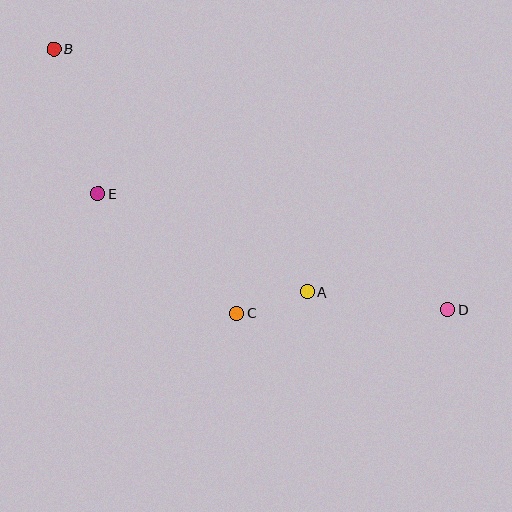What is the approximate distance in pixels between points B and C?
The distance between B and C is approximately 321 pixels.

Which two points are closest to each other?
Points A and C are closest to each other.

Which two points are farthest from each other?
Points B and D are farthest from each other.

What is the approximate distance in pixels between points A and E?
The distance between A and E is approximately 231 pixels.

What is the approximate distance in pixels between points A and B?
The distance between A and B is approximately 351 pixels.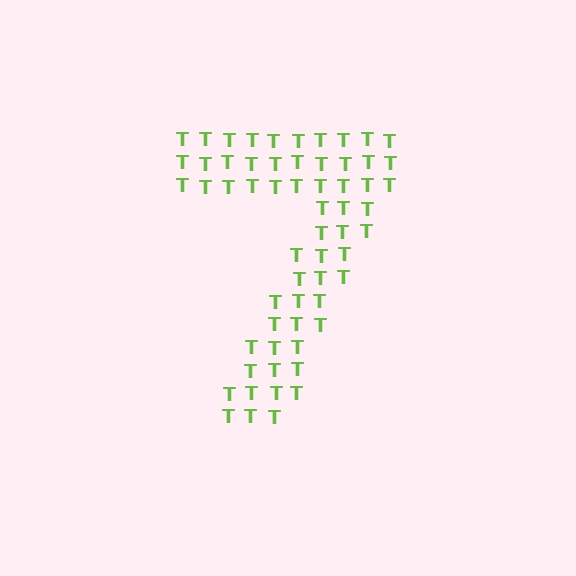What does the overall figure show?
The overall figure shows the digit 7.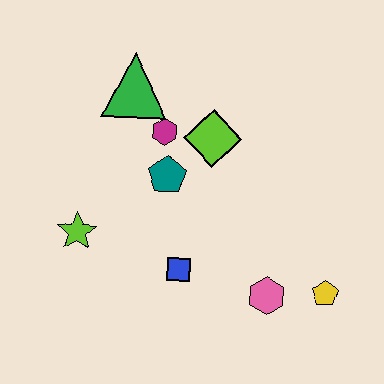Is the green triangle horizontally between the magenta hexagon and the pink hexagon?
No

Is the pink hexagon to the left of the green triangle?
No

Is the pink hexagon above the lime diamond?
No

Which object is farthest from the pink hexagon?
The green triangle is farthest from the pink hexagon.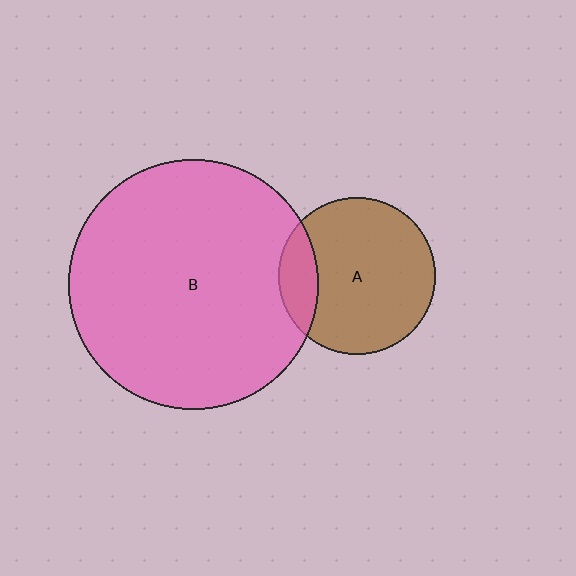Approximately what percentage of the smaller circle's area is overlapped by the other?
Approximately 15%.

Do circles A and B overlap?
Yes.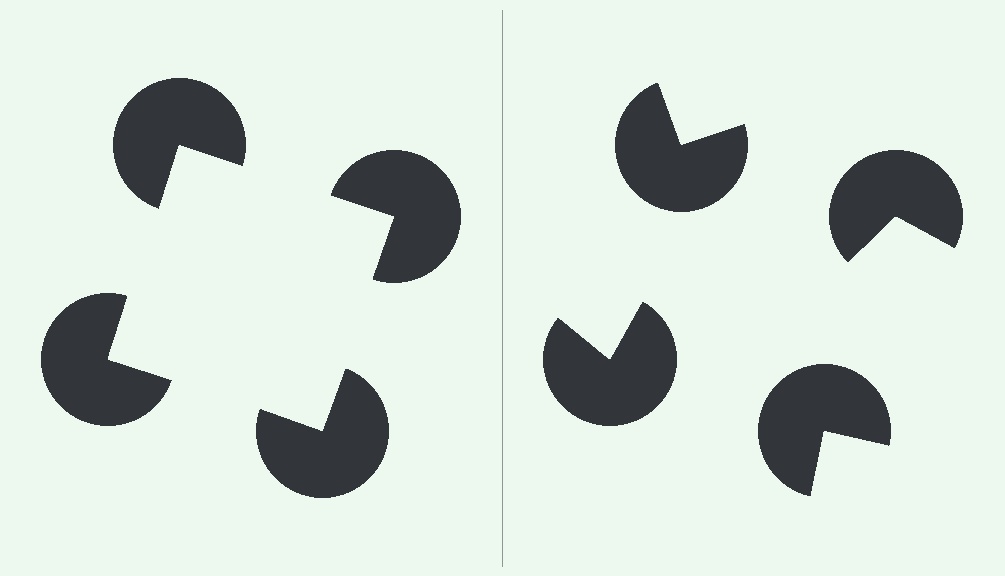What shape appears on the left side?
An illusory square.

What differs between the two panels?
The pac-man discs are positioned identically on both sides; only the wedge orientations differ. On the left they align to a square; on the right they are misaligned.